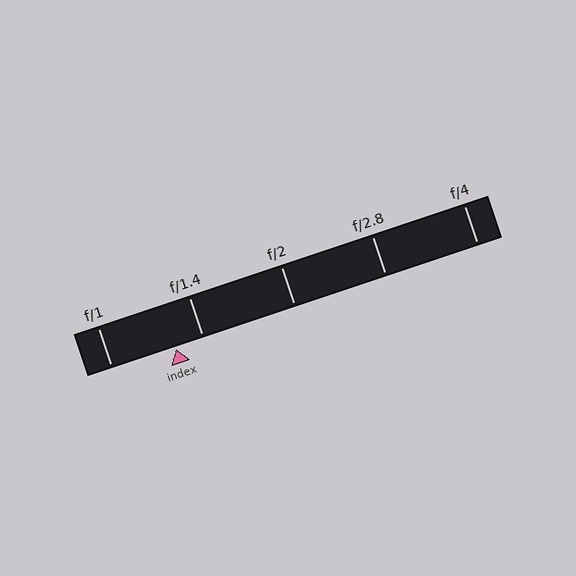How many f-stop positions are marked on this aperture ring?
There are 5 f-stop positions marked.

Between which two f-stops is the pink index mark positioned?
The index mark is between f/1 and f/1.4.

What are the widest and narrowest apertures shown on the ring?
The widest aperture shown is f/1 and the narrowest is f/4.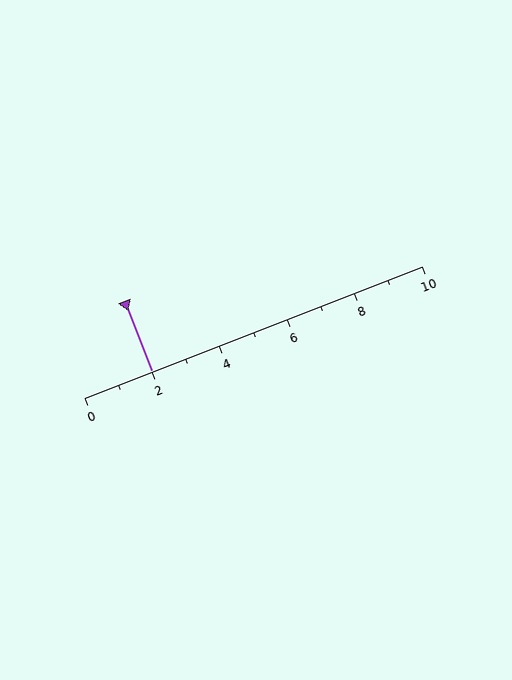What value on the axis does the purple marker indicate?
The marker indicates approximately 2.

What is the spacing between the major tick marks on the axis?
The major ticks are spaced 2 apart.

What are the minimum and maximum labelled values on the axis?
The axis runs from 0 to 10.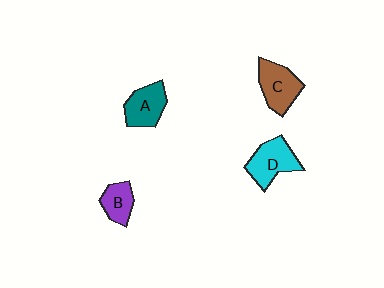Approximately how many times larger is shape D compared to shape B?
Approximately 1.5 times.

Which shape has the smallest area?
Shape B (purple).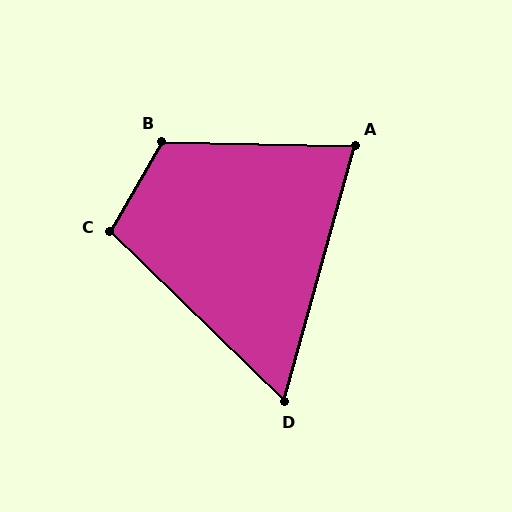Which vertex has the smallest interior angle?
D, at approximately 61 degrees.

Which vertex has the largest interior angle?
B, at approximately 119 degrees.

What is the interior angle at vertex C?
Approximately 104 degrees (obtuse).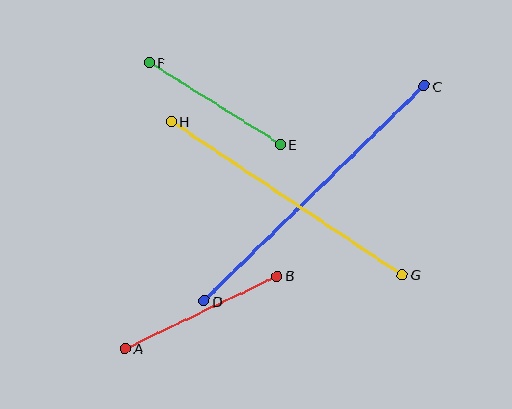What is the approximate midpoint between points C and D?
The midpoint is at approximately (314, 193) pixels.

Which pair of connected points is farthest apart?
Points C and D are farthest apart.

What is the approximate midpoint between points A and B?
The midpoint is at approximately (201, 312) pixels.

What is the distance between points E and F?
The distance is approximately 154 pixels.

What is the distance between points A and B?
The distance is approximately 168 pixels.